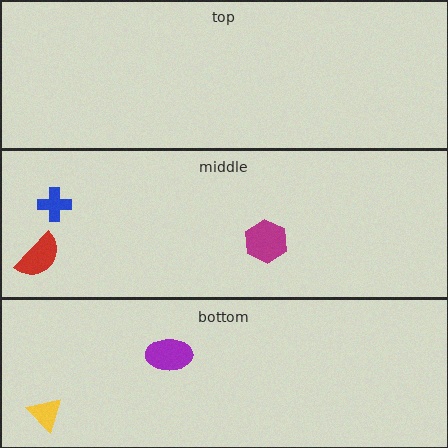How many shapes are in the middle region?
3.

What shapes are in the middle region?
The magenta hexagon, the blue cross, the red semicircle.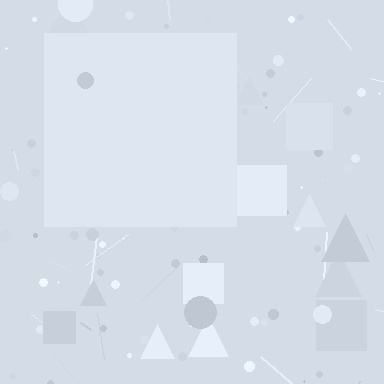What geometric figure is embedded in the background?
A square is embedded in the background.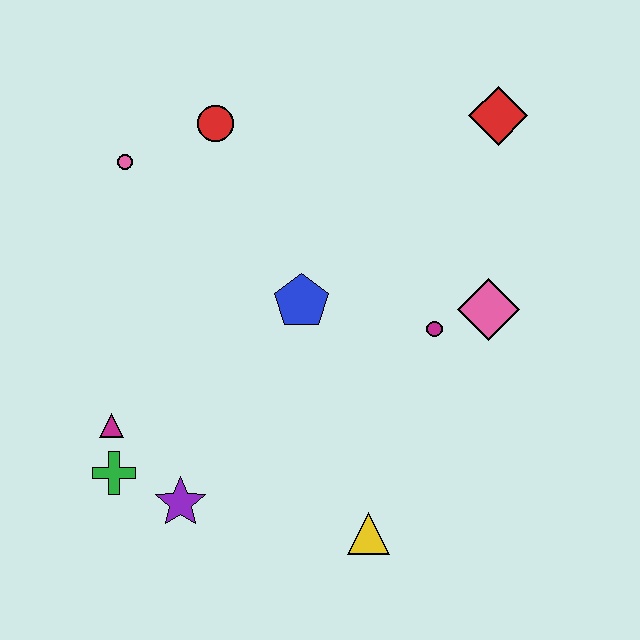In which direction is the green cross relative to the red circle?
The green cross is below the red circle.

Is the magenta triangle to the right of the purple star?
No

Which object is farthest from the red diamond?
The green cross is farthest from the red diamond.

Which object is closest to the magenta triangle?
The green cross is closest to the magenta triangle.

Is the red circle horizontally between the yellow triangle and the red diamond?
No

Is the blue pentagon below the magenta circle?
No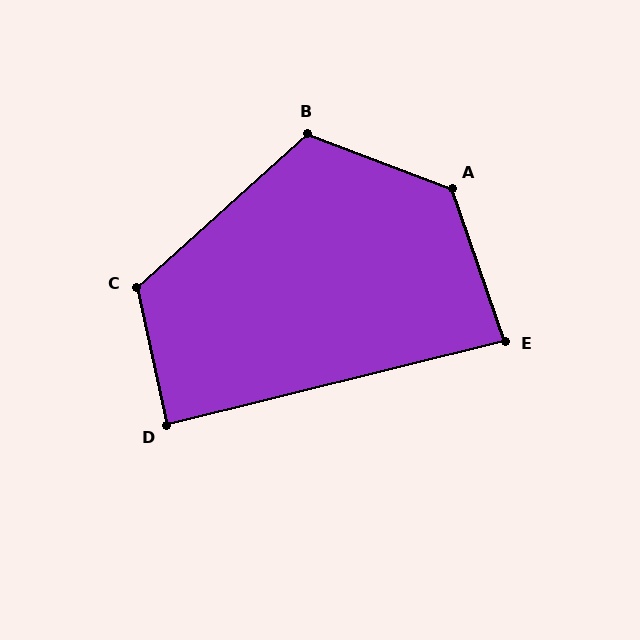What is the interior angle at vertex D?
Approximately 88 degrees (approximately right).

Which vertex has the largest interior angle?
A, at approximately 130 degrees.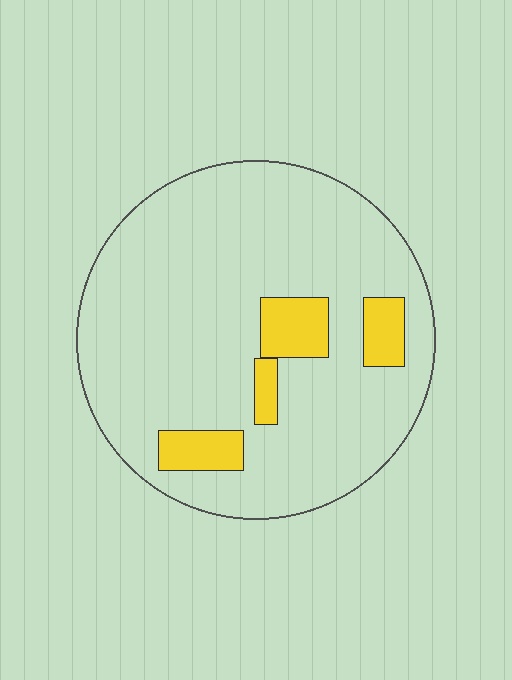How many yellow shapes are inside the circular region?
4.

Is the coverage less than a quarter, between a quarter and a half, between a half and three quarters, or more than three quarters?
Less than a quarter.